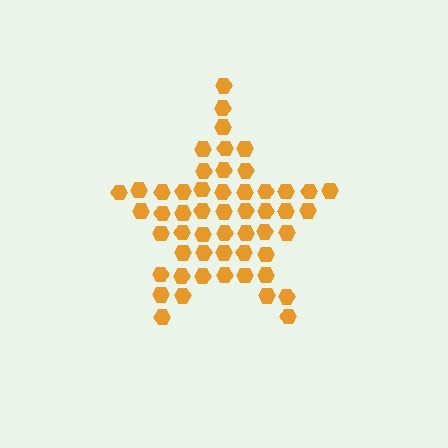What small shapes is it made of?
It is made of small hexagons.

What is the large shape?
The large shape is a star.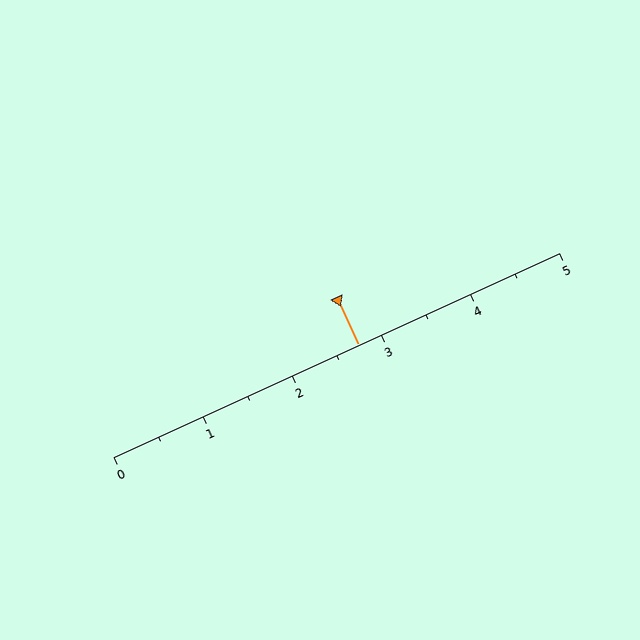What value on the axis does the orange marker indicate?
The marker indicates approximately 2.8.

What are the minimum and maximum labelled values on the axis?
The axis runs from 0 to 5.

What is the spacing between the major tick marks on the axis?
The major ticks are spaced 1 apart.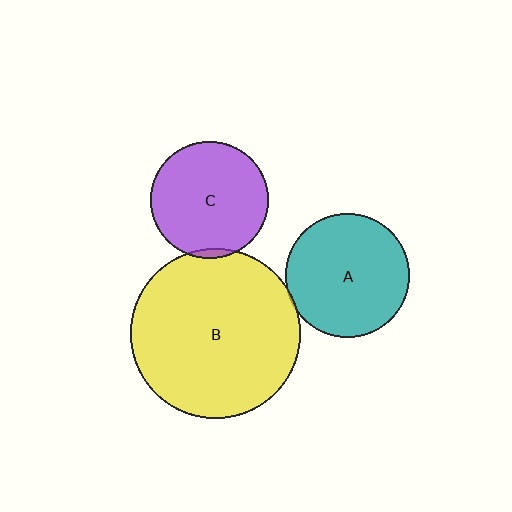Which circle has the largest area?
Circle B (yellow).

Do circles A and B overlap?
Yes.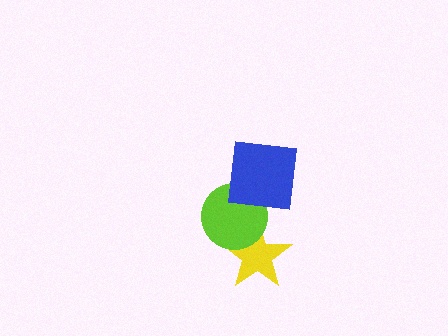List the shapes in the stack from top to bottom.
From top to bottom: the blue square, the lime circle, the yellow star.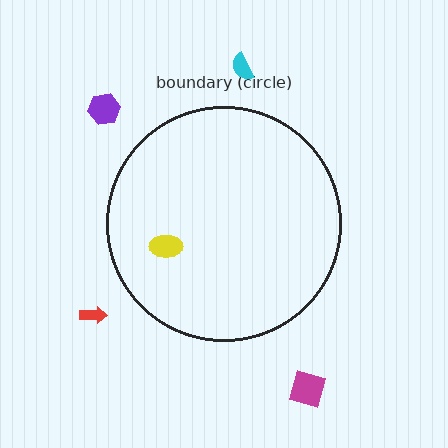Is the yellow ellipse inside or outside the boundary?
Inside.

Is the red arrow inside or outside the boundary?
Outside.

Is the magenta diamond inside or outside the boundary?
Outside.